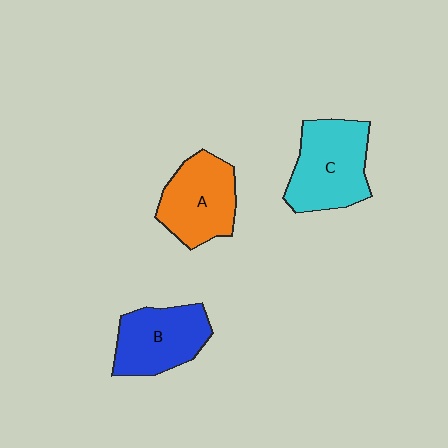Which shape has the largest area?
Shape C (cyan).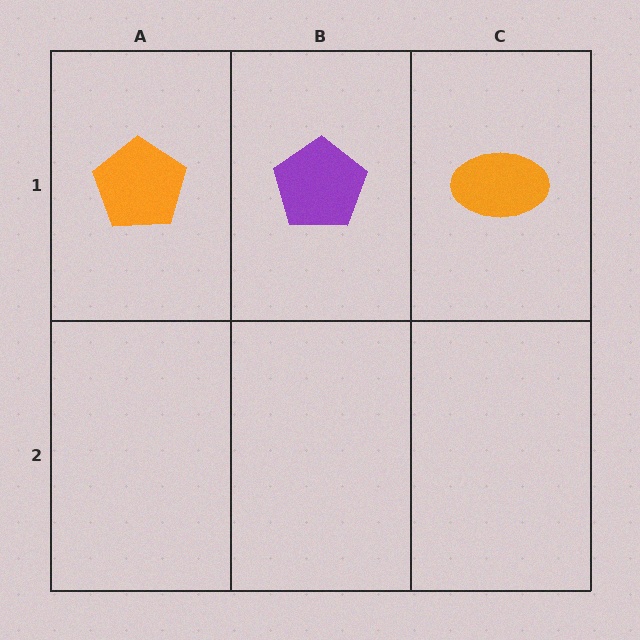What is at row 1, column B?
A purple pentagon.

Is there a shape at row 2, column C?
No, that cell is empty.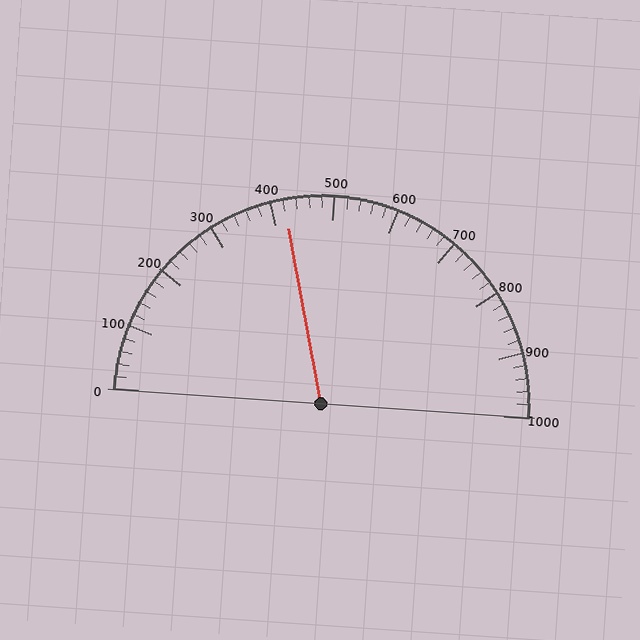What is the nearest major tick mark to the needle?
The nearest major tick mark is 400.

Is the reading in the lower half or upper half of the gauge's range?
The reading is in the lower half of the range (0 to 1000).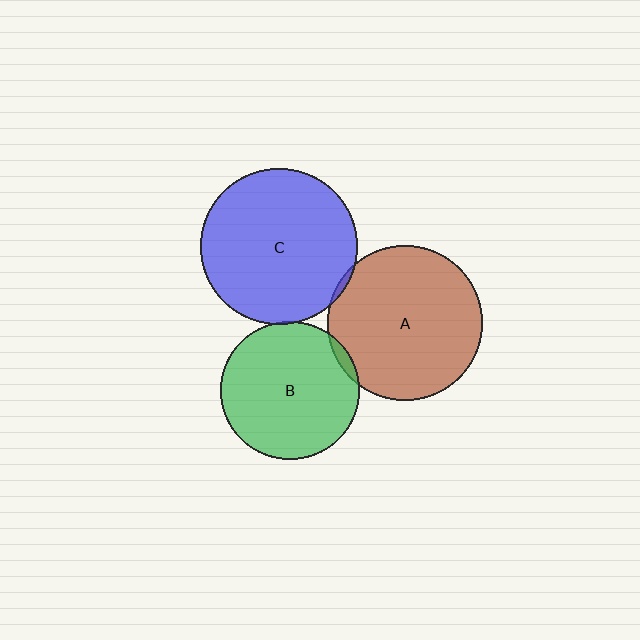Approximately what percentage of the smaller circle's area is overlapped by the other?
Approximately 5%.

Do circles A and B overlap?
Yes.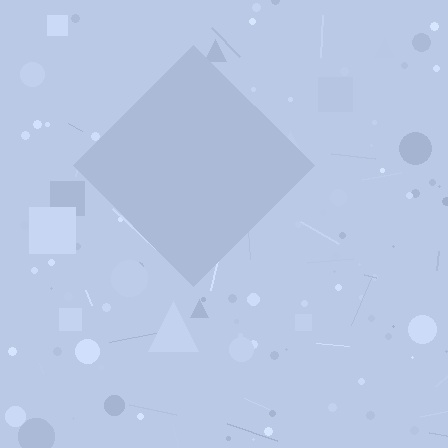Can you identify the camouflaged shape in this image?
The camouflaged shape is a diamond.